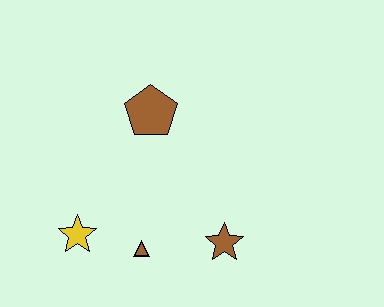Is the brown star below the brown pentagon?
Yes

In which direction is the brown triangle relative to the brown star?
The brown triangle is to the left of the brown star.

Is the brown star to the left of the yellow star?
No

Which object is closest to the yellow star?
The brown triangle is closest to the yellow star.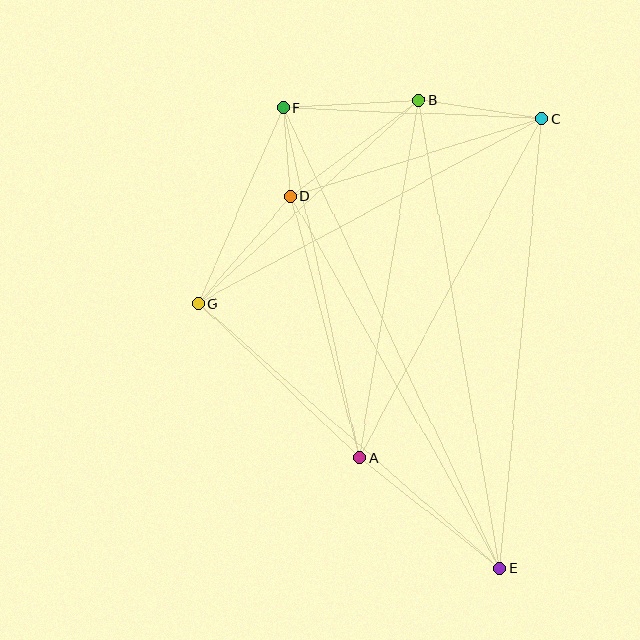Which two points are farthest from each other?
Points E and F are farthest from each other.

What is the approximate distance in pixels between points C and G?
The distance between C and G is approximately 390 pixels.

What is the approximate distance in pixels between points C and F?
The distance between C and F is approximately 259 pixels.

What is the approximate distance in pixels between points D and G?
The distance between D and G is approximately 141 pixels.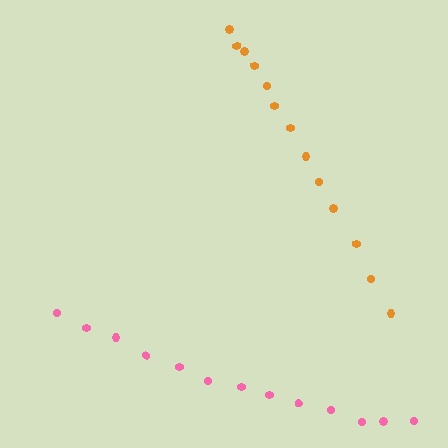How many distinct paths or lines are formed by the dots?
There are 2 distinct paths.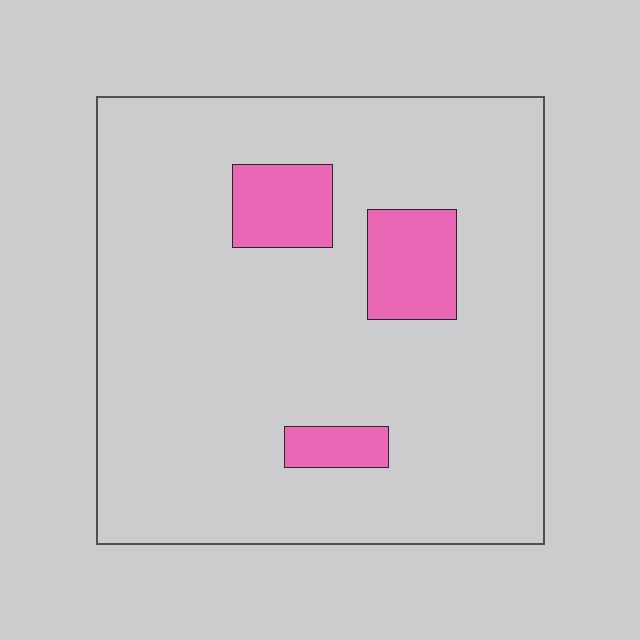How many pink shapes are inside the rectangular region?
3.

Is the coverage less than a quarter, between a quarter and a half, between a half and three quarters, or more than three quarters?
Less than a quarter.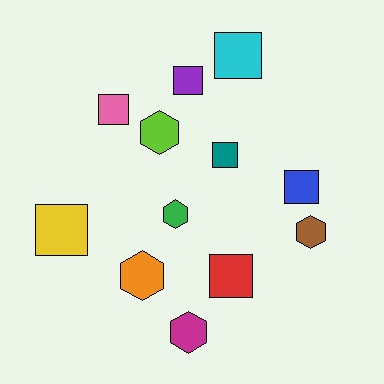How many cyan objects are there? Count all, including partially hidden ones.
There is 1 cyan object.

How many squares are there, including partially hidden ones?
There are 7 squares.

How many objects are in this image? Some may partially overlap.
There are 12 objects.